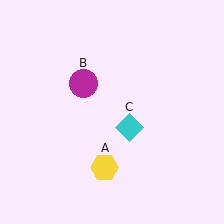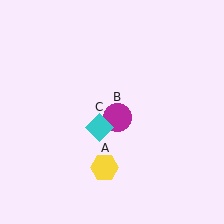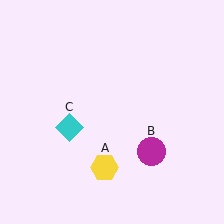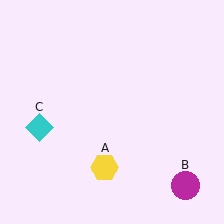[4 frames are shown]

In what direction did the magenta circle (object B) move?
The magenta circle (object B) moved down and to the right.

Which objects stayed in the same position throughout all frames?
Yellow hexagon (object A) remained stationary.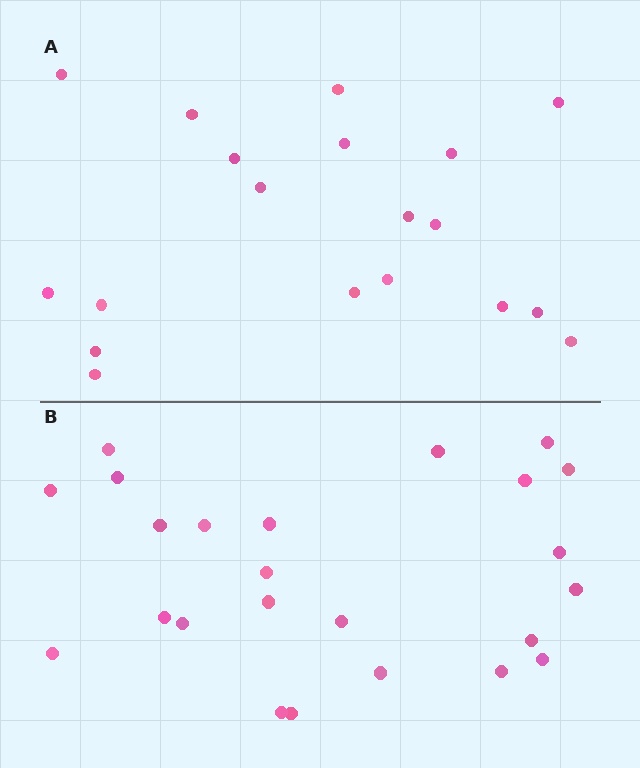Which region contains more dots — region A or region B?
Region B (the bottom region) has more dots.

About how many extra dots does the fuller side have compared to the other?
Region B has about 5 more dots than region A.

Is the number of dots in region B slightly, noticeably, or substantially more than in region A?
Region B has noticeably more, but not dramatically so. The ratio is roughly 1.3 to 1.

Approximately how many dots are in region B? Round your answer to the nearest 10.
About 20 dots. (The exact count is 24, which rounds to 20.)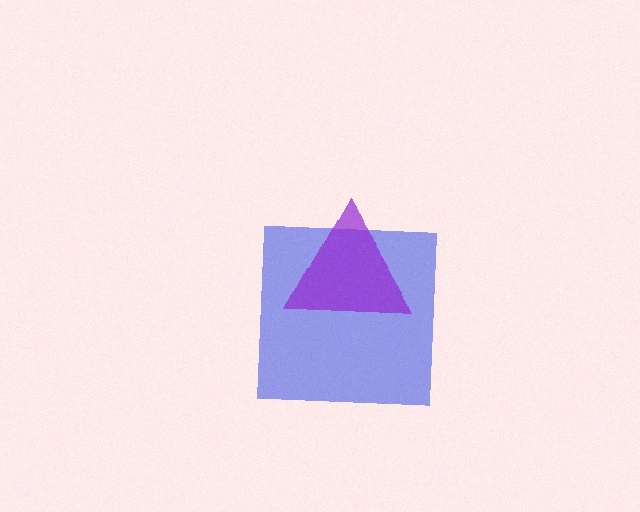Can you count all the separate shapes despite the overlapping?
Yes, there are 2 separate shapes.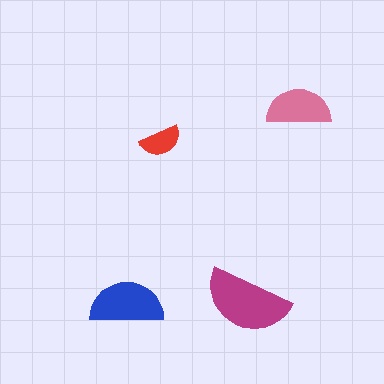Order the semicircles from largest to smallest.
the magenta one, the blue one, the pink one, the red one.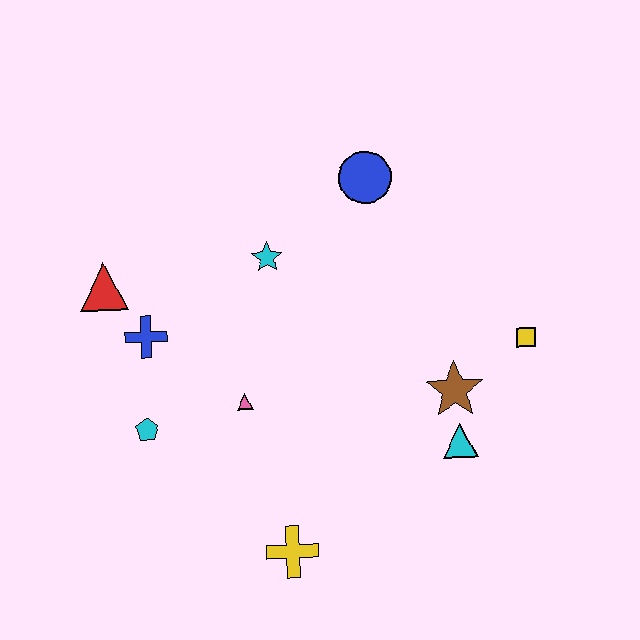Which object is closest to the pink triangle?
The cyan pentagon is closest to the pink triangle.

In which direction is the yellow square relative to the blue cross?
The yellow square is to the right of the blue cross.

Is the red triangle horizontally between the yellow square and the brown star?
No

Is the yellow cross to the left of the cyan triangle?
Yes